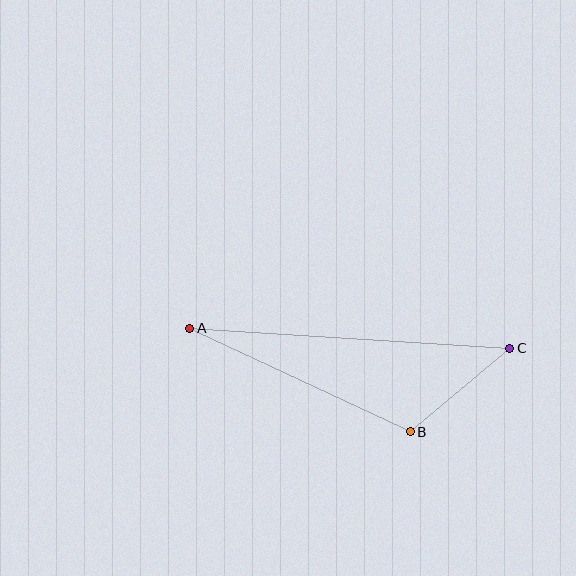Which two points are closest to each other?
Points B and C are closest to each other.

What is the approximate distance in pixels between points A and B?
The distance between A and B is approximately 243 pixels.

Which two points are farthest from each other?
Points A and C are farthest from each other.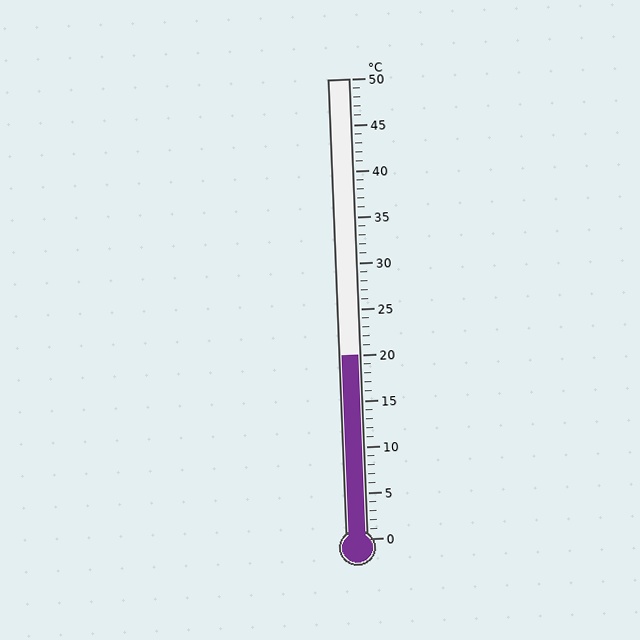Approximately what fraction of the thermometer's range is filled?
The thermometer is filled to approximately 40% of its range.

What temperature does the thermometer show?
The thermometer shows approximately 20°C.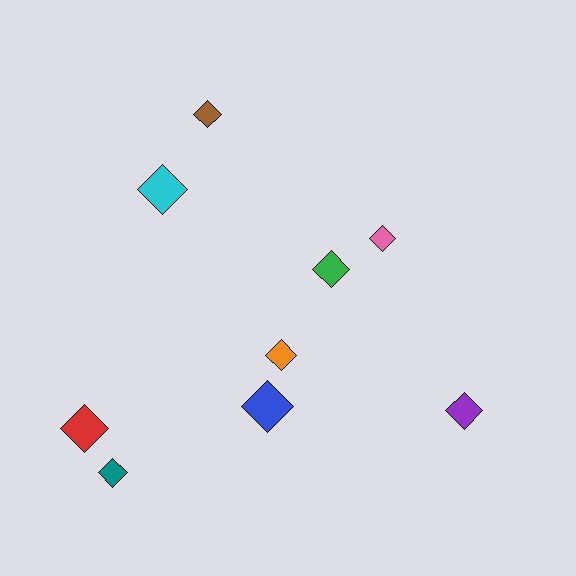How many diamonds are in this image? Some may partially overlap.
There are 9 diamonds.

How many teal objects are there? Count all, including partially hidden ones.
There is 1 teal object.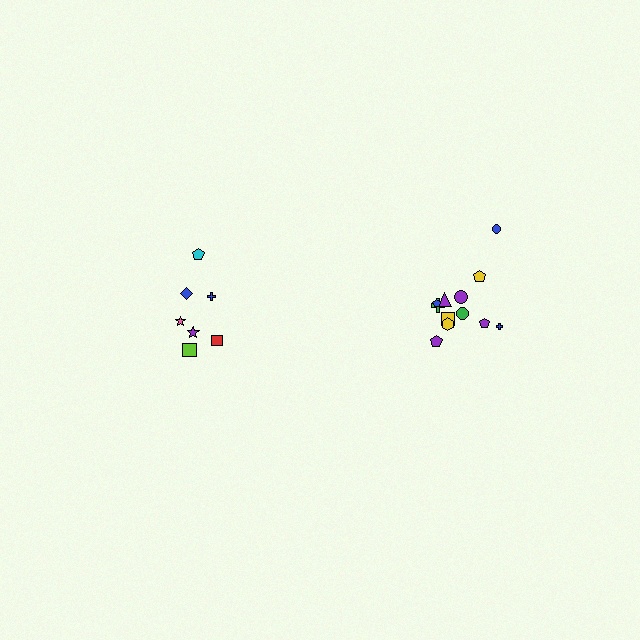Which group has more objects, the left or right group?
The right group.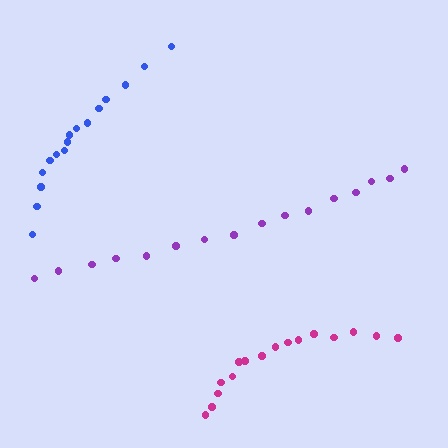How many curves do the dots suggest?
There are 3 distinct paths.